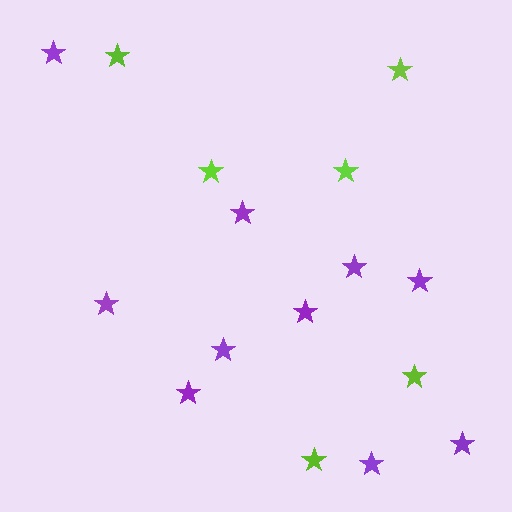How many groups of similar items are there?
There are 2 groups: one group of purple stars (10) and one group of lime stars (6).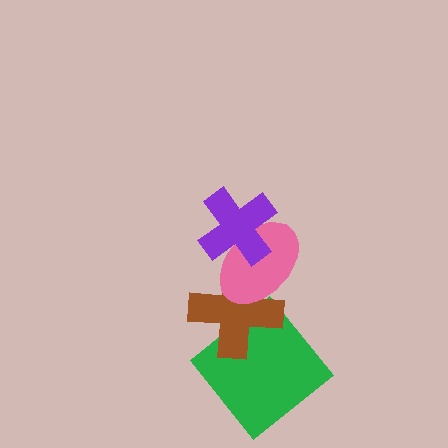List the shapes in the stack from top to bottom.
From top to bottom: the purple cross, the pink ellipse, the brown cross, the green diamond.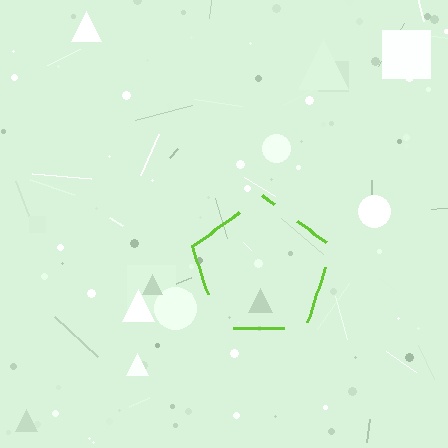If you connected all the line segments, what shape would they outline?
They would outline a pentagon.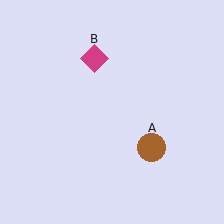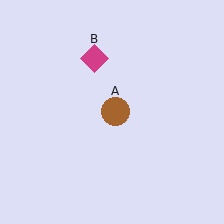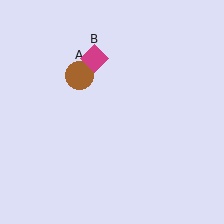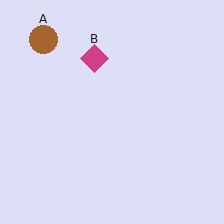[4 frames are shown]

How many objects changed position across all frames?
1 object changed position: brown circle (object A).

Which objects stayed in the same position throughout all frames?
Magenta diamond (object B) remained stationary.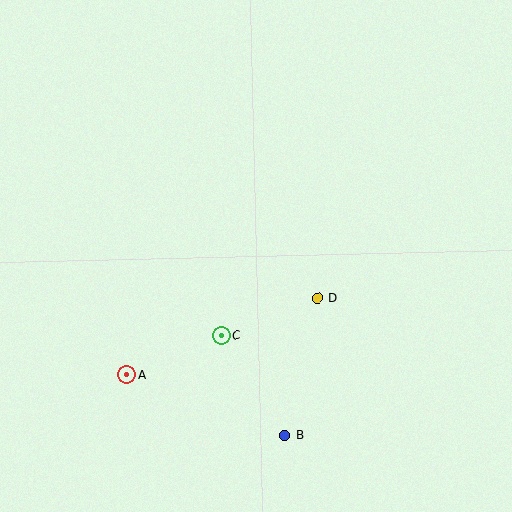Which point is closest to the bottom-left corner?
Point A is closest to the bottom-left corner.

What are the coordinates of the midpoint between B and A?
The midpoint between B and A is at (206, 405).